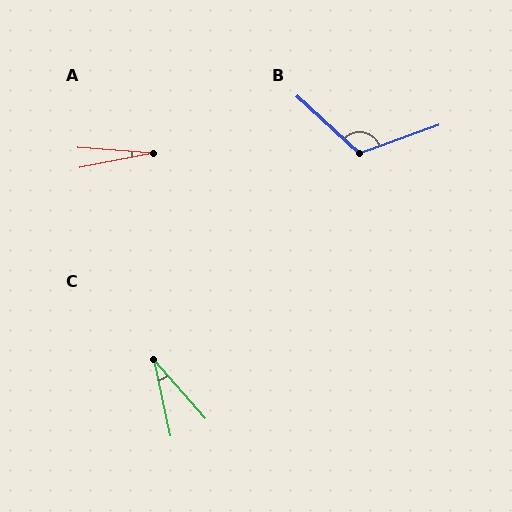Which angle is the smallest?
A, at approximately 15 degrees.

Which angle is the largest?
B, at approximately 118 degrees.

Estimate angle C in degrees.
Approximately 29 degrees.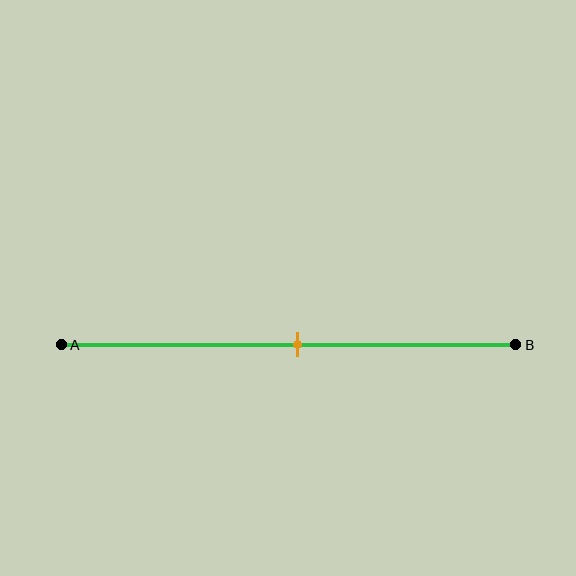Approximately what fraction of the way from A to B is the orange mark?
The orange mark is approximately 50% of the way from A to B.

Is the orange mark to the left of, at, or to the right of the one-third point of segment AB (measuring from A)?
The orange mark is to the right of the one-third point of segment AB.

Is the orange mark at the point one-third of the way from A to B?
No, the mark is at about 50% from A, not at the 33% one-third point.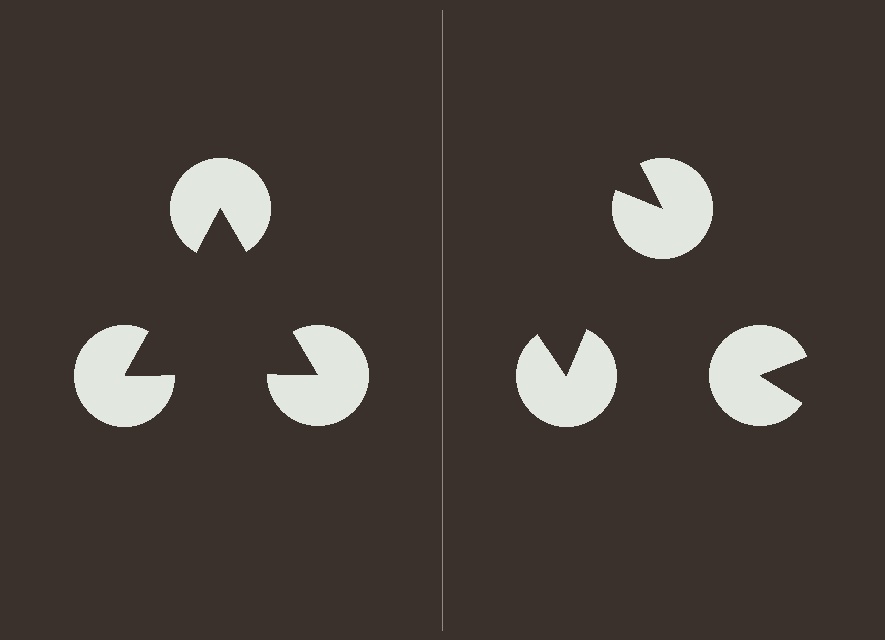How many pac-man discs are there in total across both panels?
6 — 3 on each side.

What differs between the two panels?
The pac-man discs are positioned identically on both sides; only the wedge orientations differ. On the left they align to a triangle; on the right they are misaligned.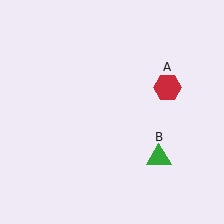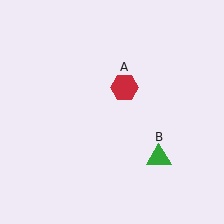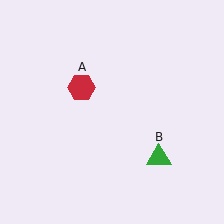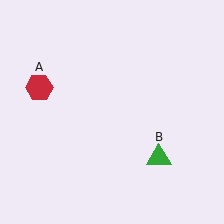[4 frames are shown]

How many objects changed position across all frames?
1 object changed position: red hexagon (object A).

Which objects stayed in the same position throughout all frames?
Green triangle (object B) remained stationary.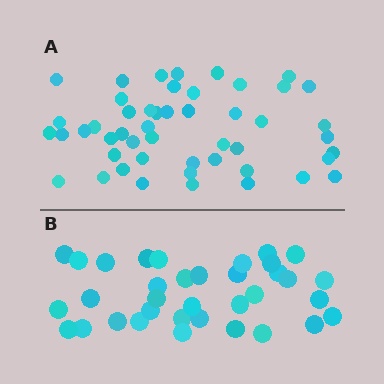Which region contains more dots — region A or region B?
Region A (the top region) has more dots.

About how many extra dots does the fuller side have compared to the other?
Region A has approximately 15 more dots than region B.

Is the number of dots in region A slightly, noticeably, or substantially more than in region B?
Region A has noticeably more, but not dramatically so. The ratio is roughly 1.4 to 1.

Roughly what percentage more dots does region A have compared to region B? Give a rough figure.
About 40% more.